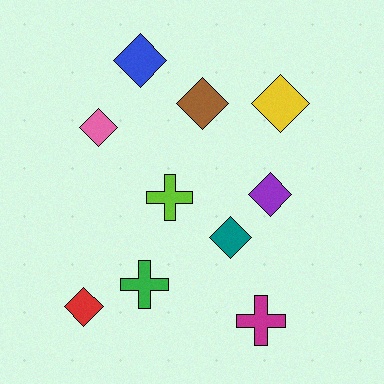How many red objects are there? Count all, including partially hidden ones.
There is 1 red object.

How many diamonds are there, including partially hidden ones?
There are 7 diamonds.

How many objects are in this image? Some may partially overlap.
There are 10 objects.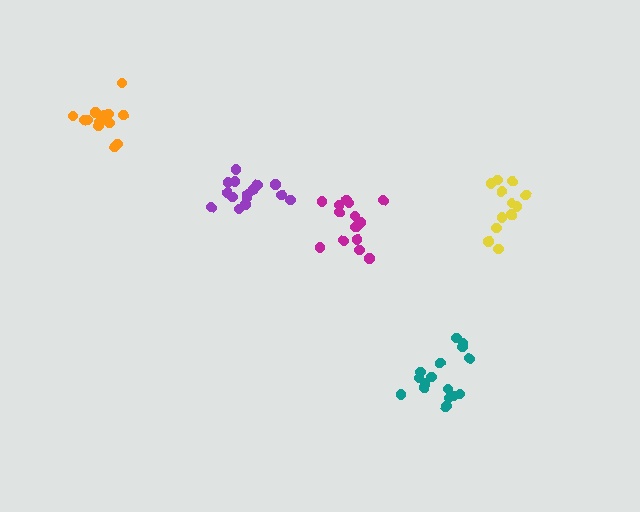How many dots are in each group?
Group 1: 15 dots, Group 2: 12 dots, Group 3: 15 dots, Group 4: 15 dots, Group 5: 16 dots (73 total).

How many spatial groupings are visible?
There are 5 spatial groupings.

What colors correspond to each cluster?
The clusters are colored: magenta, yellow, purple, orange, teal.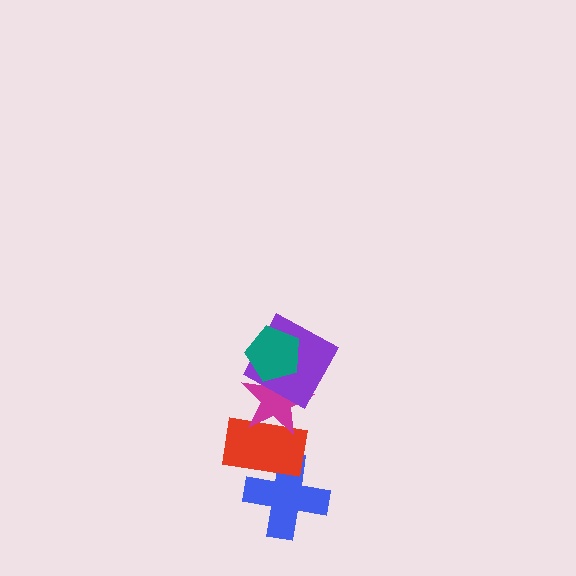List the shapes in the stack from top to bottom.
From top to bottom: the teal pentagon, the purple square, the magenta star, the red rectangle, the blue cross.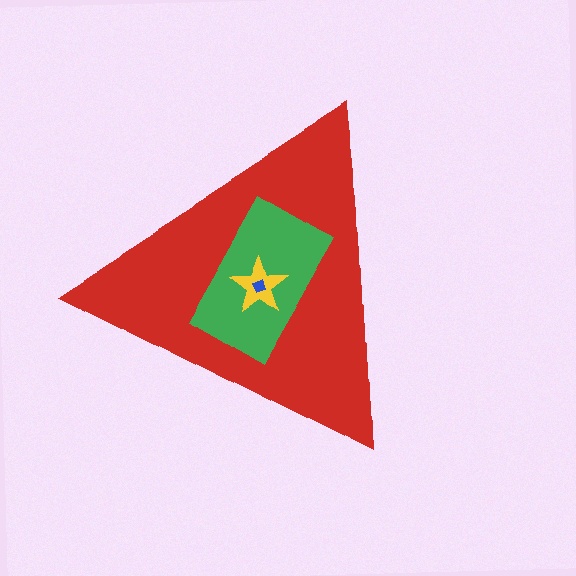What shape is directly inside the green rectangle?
The yellow star.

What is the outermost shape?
The red triangle.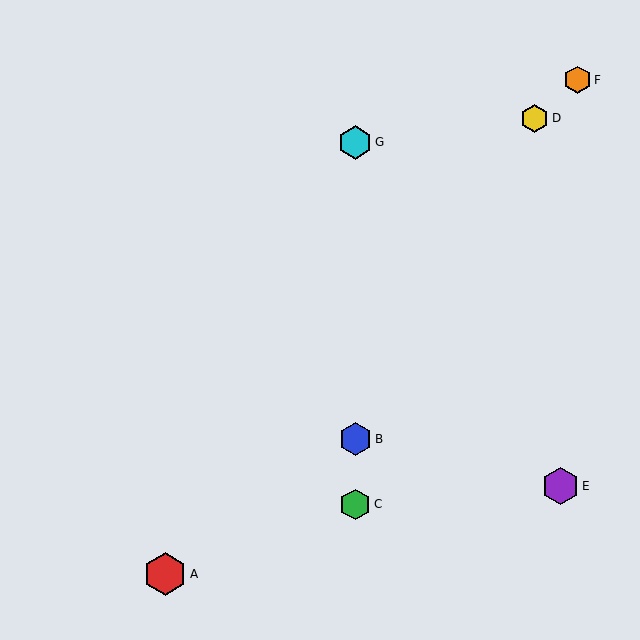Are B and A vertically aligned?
No, B is at x≈355 and A is at x≈165.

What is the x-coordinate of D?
Object D is at x≈535.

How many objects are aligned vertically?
3 objects (B, C, G) are aligned vertically.